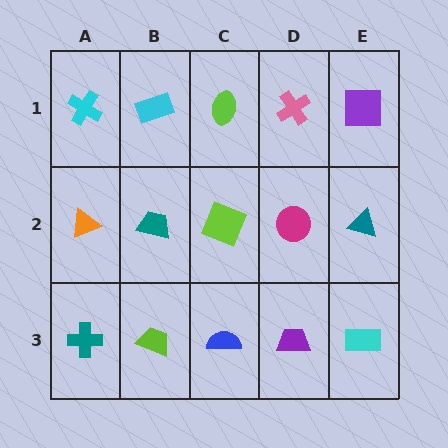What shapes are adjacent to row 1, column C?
A lime square (row 2, column C), a cyan rectangle (row 1, column B), a pink cross (row 1, column D).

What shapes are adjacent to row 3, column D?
A magenta circle (row 2, column D), a blue semicircle (row 3, column C), a cyan rectangle (row 3, column E).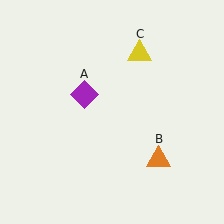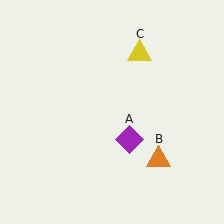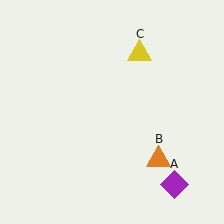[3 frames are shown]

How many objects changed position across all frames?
1 object changed position: purple diamond (object A).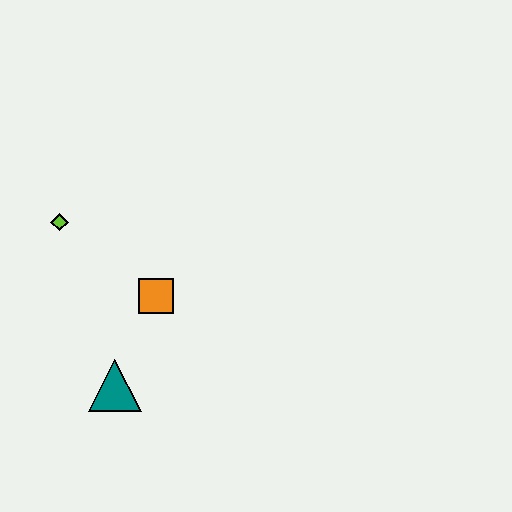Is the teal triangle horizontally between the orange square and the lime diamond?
Yes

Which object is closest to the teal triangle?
The orange square is closest to the teal triangle.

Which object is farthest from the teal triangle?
The lime diamond is farthest from the teal triangle.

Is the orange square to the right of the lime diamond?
Yes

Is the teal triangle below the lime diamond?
Yes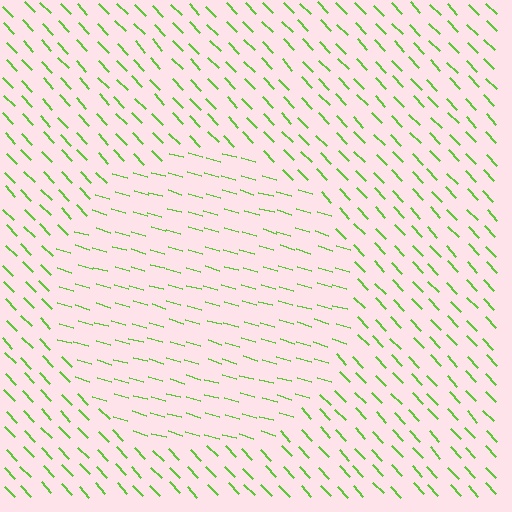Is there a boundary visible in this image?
Yes, there is a texture boundary formed by a change in line orientation.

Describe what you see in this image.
The image is filled with small lime line segments. A circle region in the image has lines oriented differently from the surrounding lines, creating a visible texture boundary.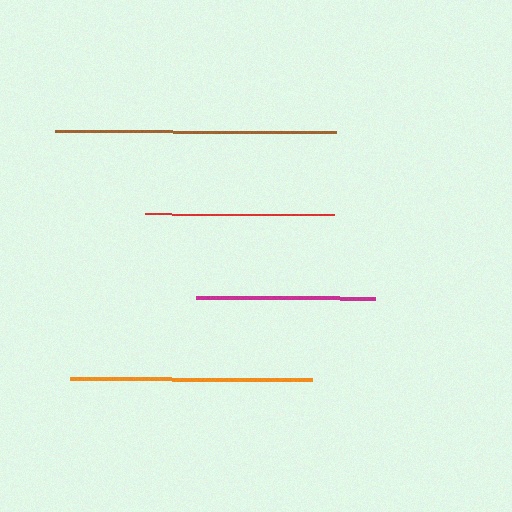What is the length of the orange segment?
The orange segment is approximately 242 pixels long.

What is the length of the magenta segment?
The magenta segment is approximately 179 pixels long.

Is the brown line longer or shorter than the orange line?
The brown line is longer than the orange line.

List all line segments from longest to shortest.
From longest to shortest: brown, orange, red, magenta.